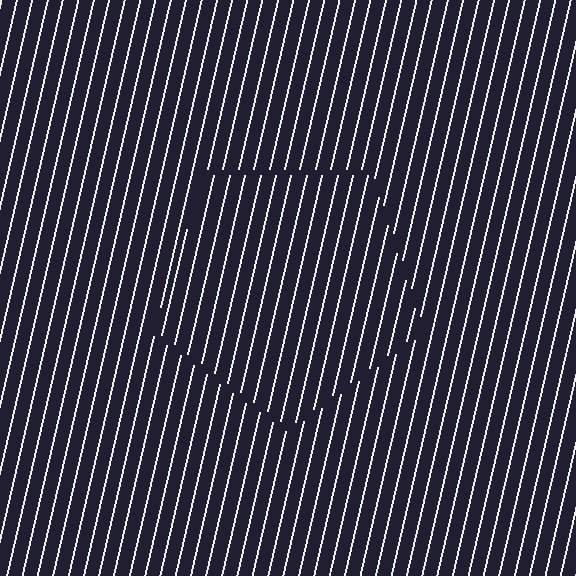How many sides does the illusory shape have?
5 sides — the line-ends trace a pentagon.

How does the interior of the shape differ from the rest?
The interior of the shape contains the same grating, shifted by half a period — the contour is defined by the phase discontinuity where line-ends from the inner and outer gratings abut.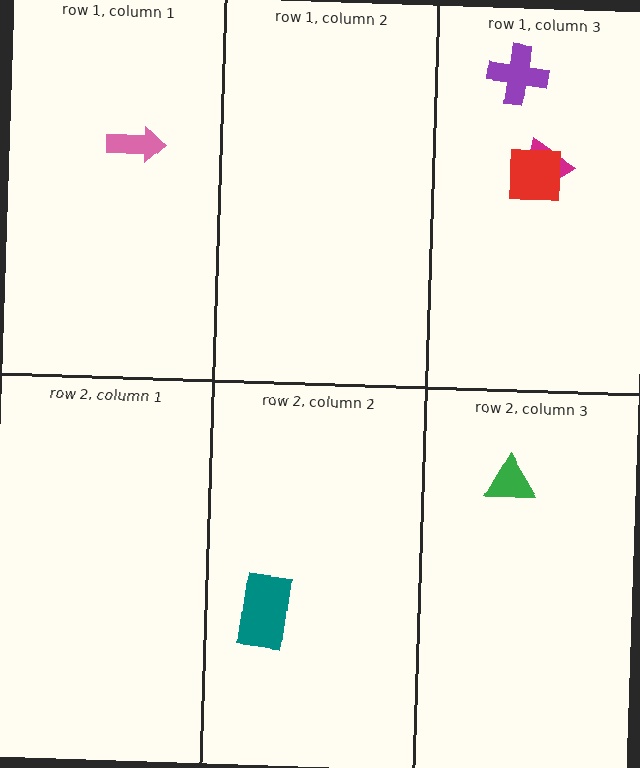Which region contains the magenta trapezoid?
The row 1, column 3 region.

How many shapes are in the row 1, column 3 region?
3.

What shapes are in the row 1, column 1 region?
The pink arrow.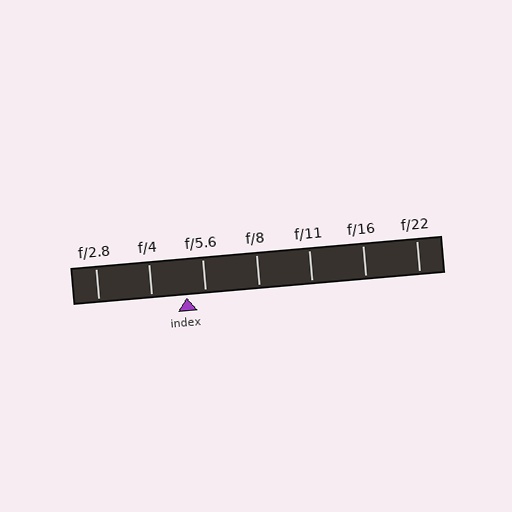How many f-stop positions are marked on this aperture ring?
There are 7 f-stop positions marked.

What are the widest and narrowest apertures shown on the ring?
The widest aperture shown is f/2.8 and the narrowest is f/22.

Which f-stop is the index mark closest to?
The index mark is closest to f/5.6.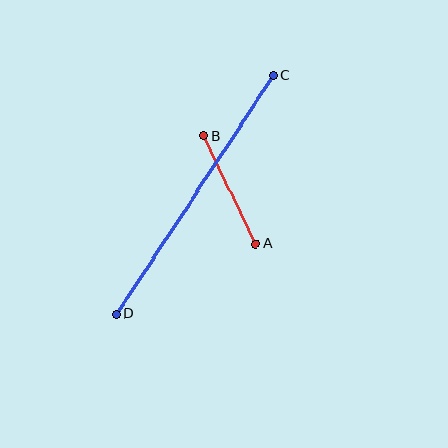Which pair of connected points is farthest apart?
Points C and D are farthest apart.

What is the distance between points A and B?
The distance is approximately 120 pixels.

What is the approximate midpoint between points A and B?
The midpoint is at approximately (230, 190) pixels.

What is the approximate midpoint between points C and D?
The midpoint is at approximately (195, 195) pixels.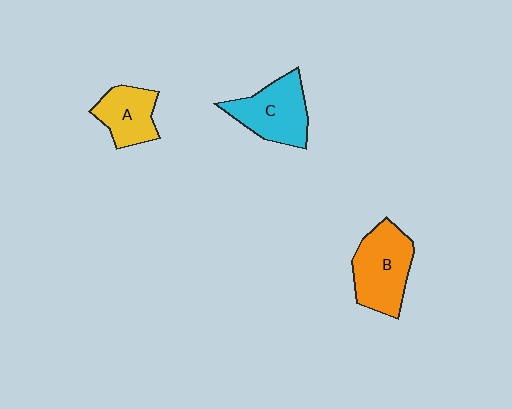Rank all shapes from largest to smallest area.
From largest to smallest: B (orange), C (cyan), A (yellow).